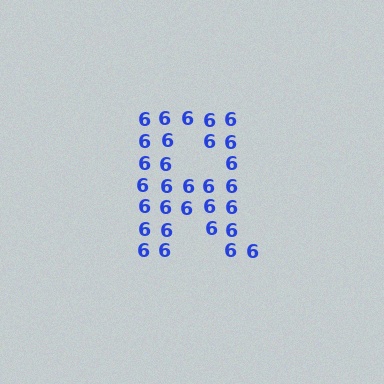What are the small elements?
The small elements are digit 6's.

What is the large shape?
The large shape is the letter R.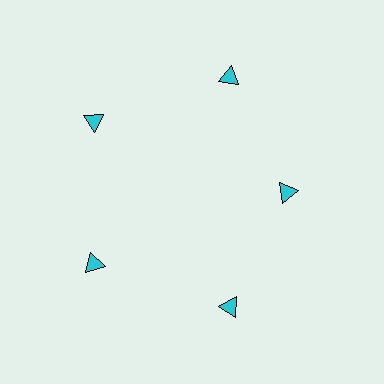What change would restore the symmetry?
The symmetry would be restored by moving it outward, back onto the ring so that all 5 triangles sit at equal angles and equal distance from the center.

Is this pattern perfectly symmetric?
No. The 5 cyan triangles are arranged in a ring, but one element near the 3 o'clock position is pulled inward toward the center, breaking the 5-fold rotational symmetry.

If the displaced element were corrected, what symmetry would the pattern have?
It would have 5-fold rotational symmetry — the pattern would map onto itself every 72 degrees.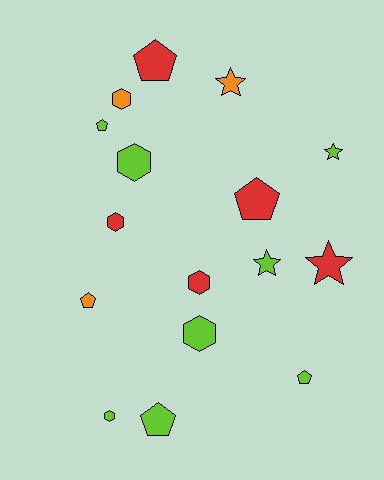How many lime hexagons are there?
There are 3 lime hexagons.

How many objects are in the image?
There are 16 objects.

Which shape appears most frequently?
Hexagon, with 6 objects.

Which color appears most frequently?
Lime, with 8 objects.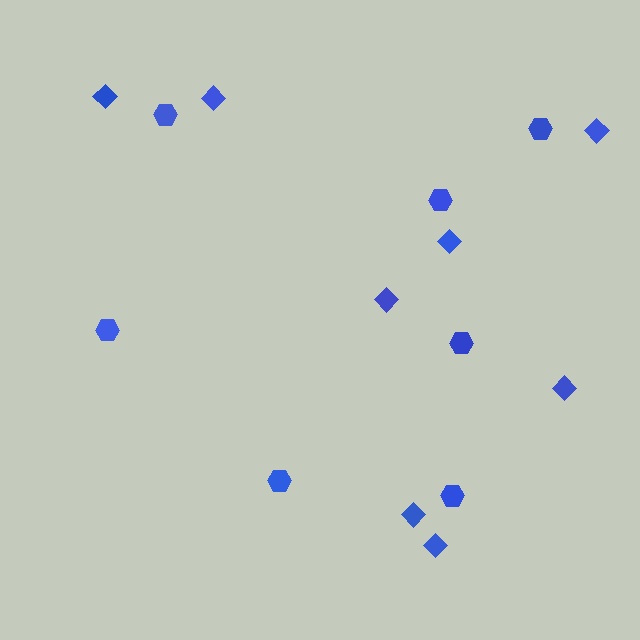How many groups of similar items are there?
There are 2 groups: one group of hexagons (7) and one group of diamonds (8).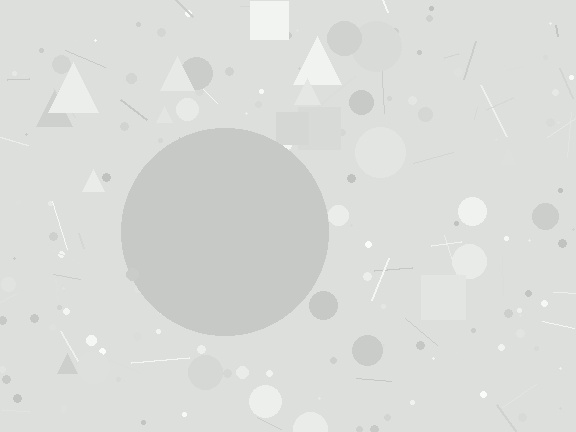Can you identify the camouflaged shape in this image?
The camouflaged shape is a circle.